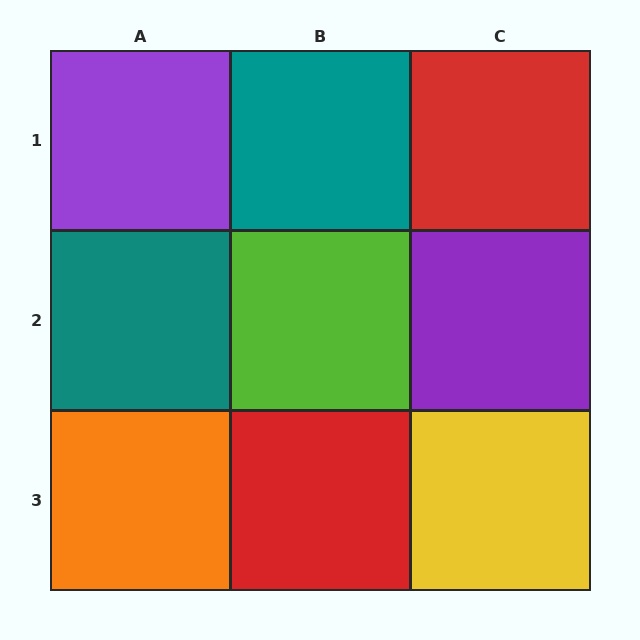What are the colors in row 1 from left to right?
Purple, teal, red.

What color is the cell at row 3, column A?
Orange.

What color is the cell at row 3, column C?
Yellow.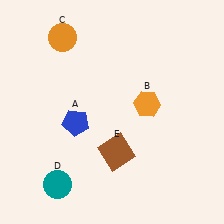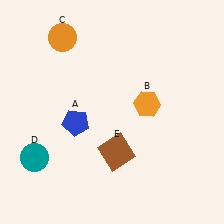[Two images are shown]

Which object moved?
The teal circle (D) moved up.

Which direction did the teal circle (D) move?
The teal circle (D) moved up.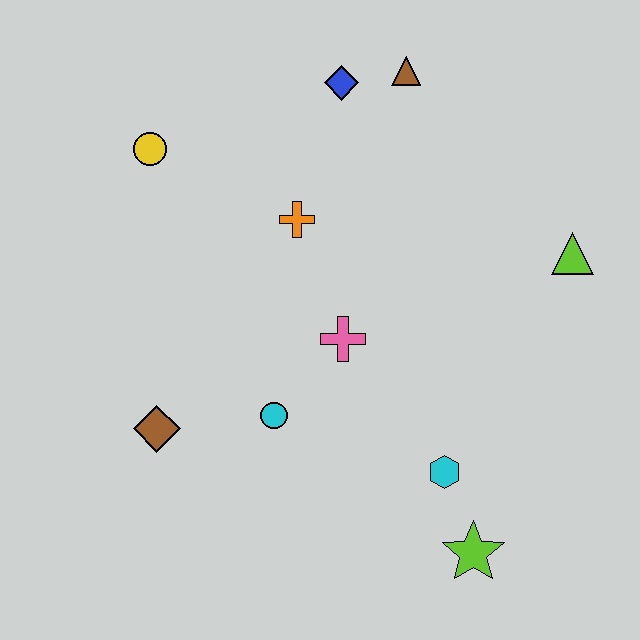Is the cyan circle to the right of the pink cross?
No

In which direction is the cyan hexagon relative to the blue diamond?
The cyan hexagon is below the blue diamond.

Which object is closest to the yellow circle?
The orange cross is closest to the yellow circle.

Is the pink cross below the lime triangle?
Yes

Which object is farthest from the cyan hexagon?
The yellow circle is farthest from the cyan hexagon.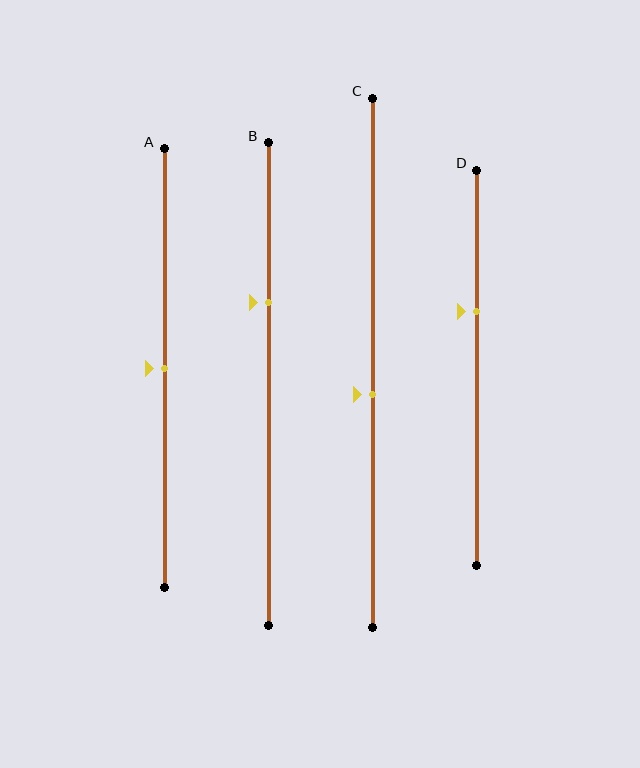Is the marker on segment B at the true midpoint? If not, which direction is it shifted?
No, the marker on segment B is shifted upward by about 17% of the segment length.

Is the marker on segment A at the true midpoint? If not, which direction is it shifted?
Yes, the marker on segment A is at the true midpoint.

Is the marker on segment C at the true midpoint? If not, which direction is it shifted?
No, the marker on segment C is shifted downward by about 6% of the segment length.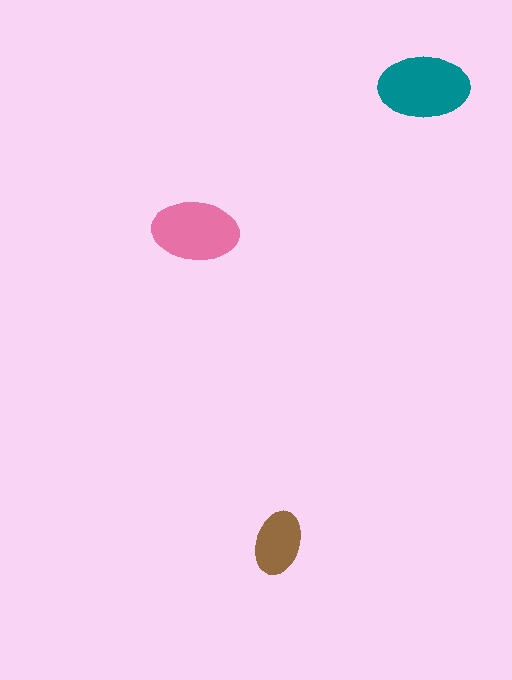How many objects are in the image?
There are 3 objects in the image.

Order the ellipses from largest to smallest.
the teal one, the pink one, the brown one.